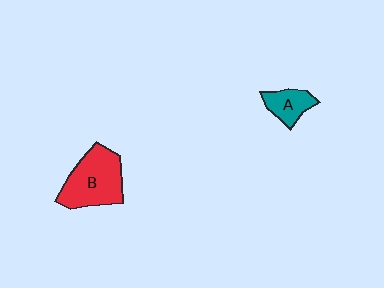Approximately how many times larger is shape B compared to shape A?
Approximately 2.2 times.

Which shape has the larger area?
Shape B (red).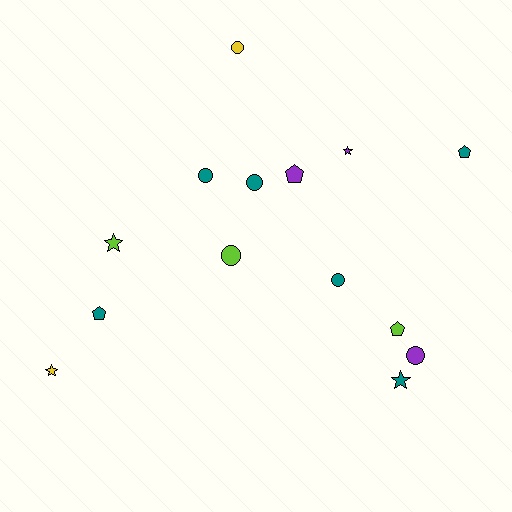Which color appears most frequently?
Teal, with 6 objects.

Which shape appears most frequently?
Circle, with 6 objects.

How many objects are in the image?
There are 14 objects.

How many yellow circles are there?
There is 1 yellow circle.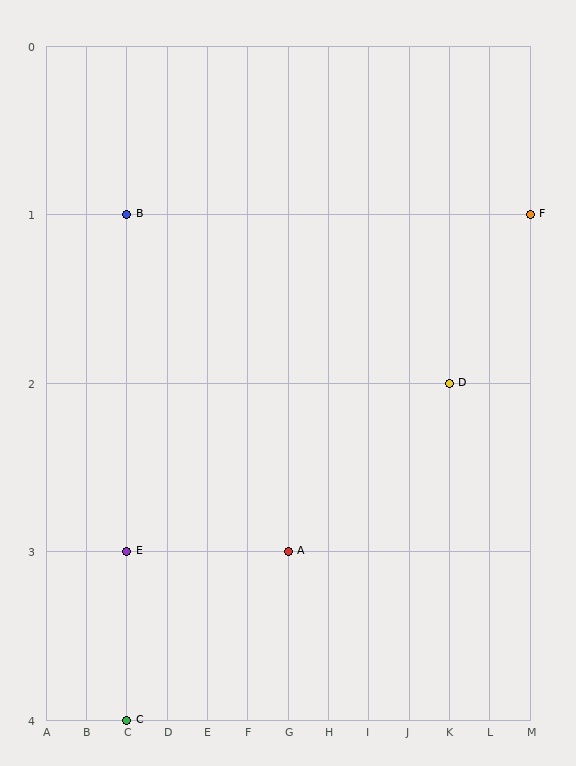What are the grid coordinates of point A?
Point A is at grid coordinates (G, 3).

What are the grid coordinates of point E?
Point E is at grid coordinates (C, 3).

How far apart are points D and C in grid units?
Points D and C are 8 columns and 2 rows apart (about 8.2 grid units diagonally).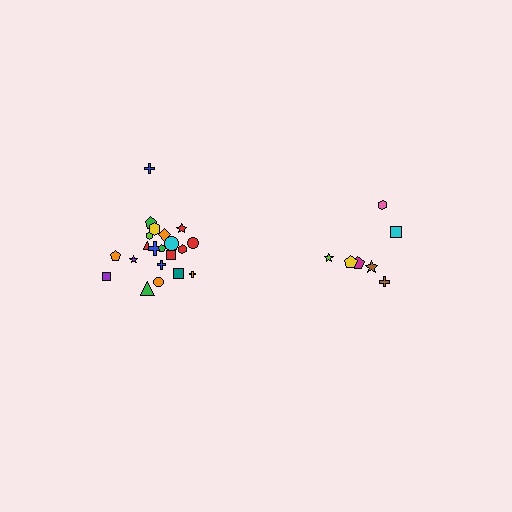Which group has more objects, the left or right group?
The left group.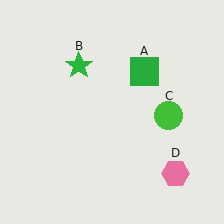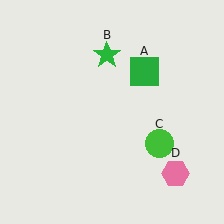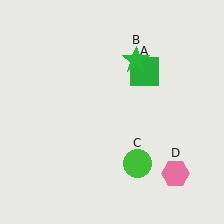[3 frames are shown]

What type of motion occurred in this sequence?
The green star (object B), green circle (object C) rotated clockwise around the center of the scene.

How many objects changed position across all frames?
2 objects changed position: green star (object B), green circle (object C).